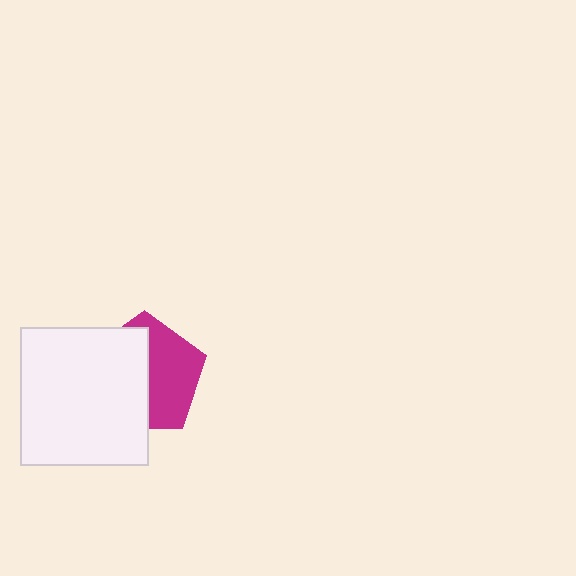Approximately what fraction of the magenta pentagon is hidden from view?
Roughly 53% of the magenta pentagon is hidden behind the white rectangle.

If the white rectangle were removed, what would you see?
You would see the complete magenta pentagon.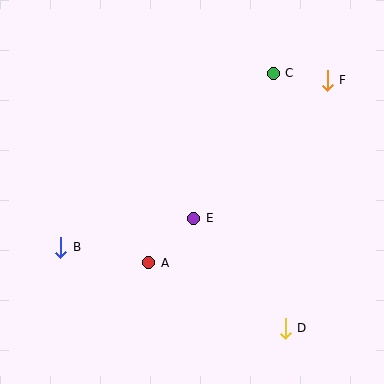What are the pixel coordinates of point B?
Point B is at (61, 247).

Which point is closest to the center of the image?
Point E at (194, 218) is closest to the center.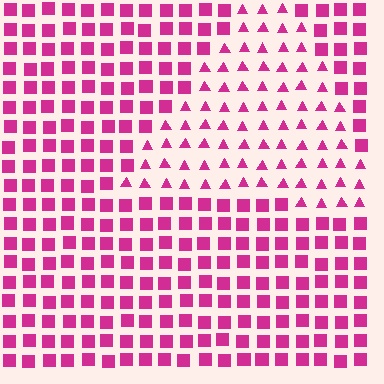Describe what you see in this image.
The image is filled with small magenta elements arranged in a uniform grid. A triangle-shaped region contains triangles, while the surrounding area contains squares. The boundary is defined purely by the change in element shape.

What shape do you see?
I see a triangle.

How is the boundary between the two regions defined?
The boundary is defined by a change in element shape: triangles inside vs. squares outside. All elements share the same color and spacing.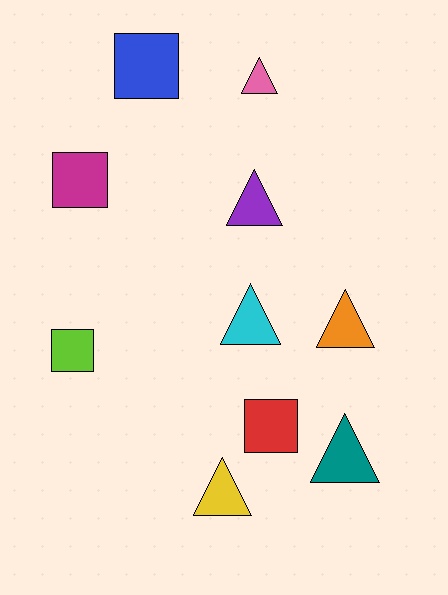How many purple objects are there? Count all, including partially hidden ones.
There is 1 purple object.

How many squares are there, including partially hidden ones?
There are 4 squares.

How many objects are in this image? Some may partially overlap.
There are 10 objects.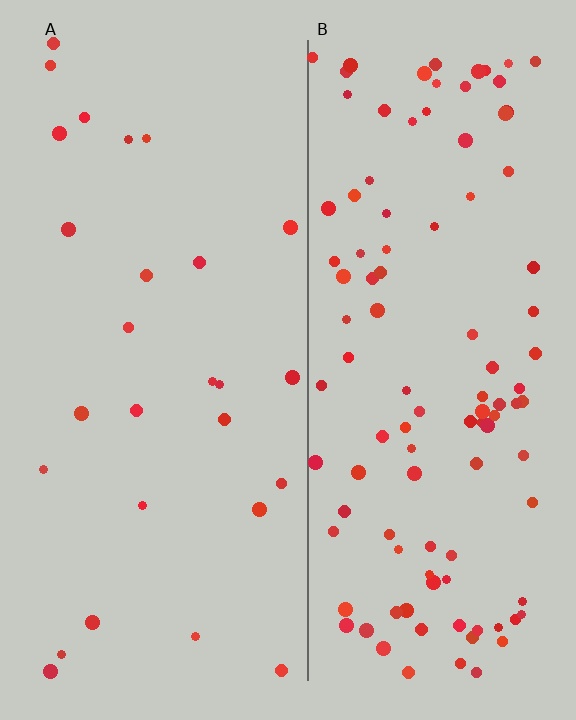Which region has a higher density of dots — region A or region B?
B (the right).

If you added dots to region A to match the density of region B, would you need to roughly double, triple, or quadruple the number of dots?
Approximately quadruple.